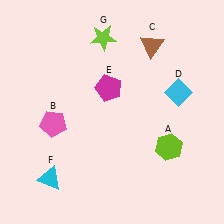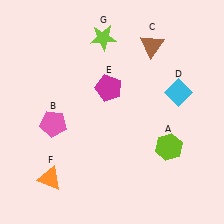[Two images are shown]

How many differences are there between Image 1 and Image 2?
There is 1 difference between the two images.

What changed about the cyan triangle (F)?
In Image 1, F is cyan. In Image 2, it changed to orange.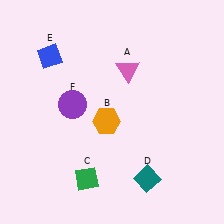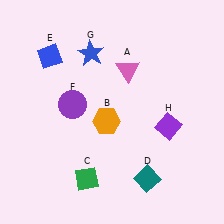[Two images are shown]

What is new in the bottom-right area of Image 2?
A purple diamond (H) was added in the bottom-right area of Image 2.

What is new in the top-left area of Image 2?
A blue star (G) was added in the top-left area of Image 2.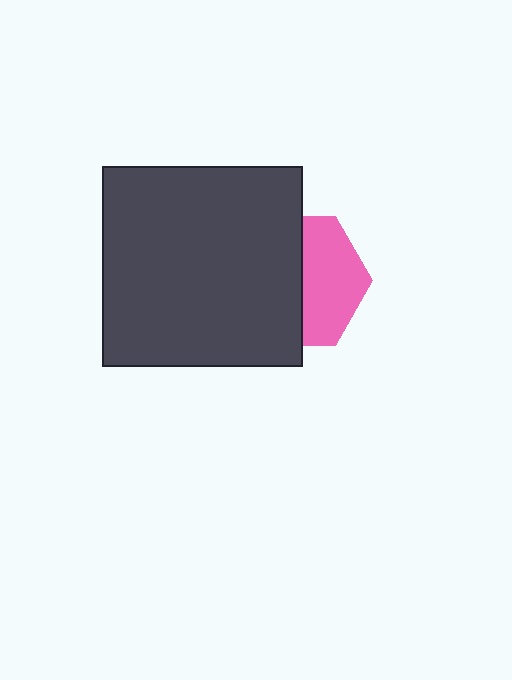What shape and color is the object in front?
The object in front is a dark gray square.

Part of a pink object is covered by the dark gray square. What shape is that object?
It is a hexagon.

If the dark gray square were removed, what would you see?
You would see the complete pink hexagon.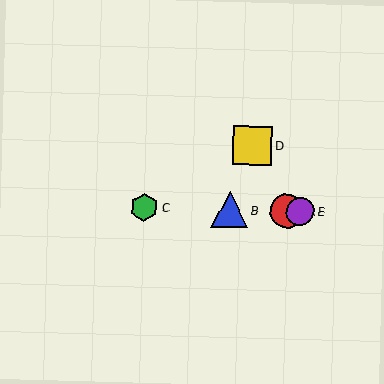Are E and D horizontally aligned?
No, E is at y≈212 and D is at y≈145.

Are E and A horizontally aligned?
Yes, both are at y≈212.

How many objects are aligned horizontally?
4 objects (A, B, C, E) are aligned horizontally.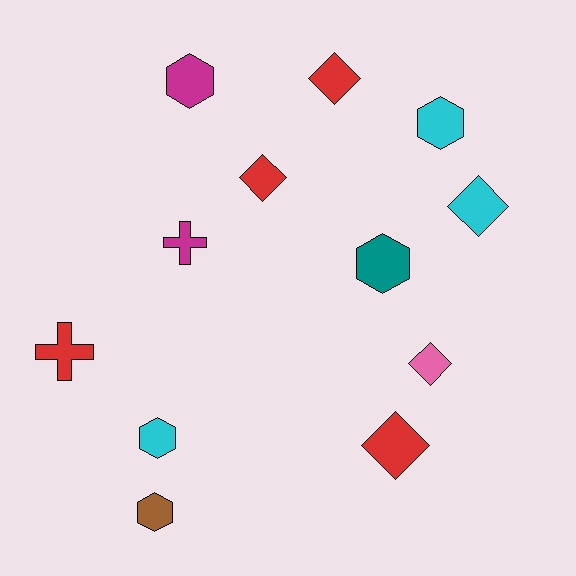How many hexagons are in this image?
There are 5 hexagons.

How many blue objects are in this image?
There are no blue objects.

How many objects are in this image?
There are 12 objects.